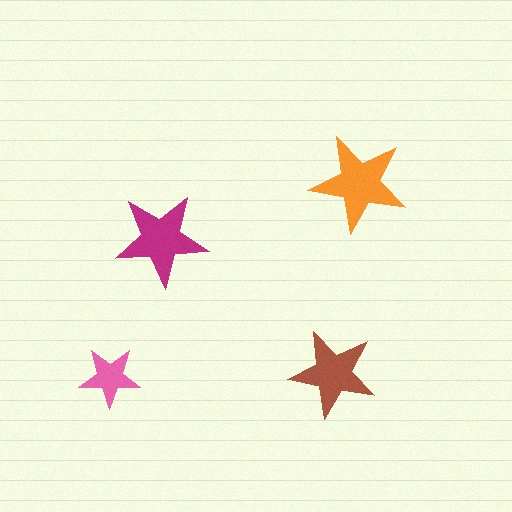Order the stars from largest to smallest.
the orange one, the magenta one, the brown one, the pink one.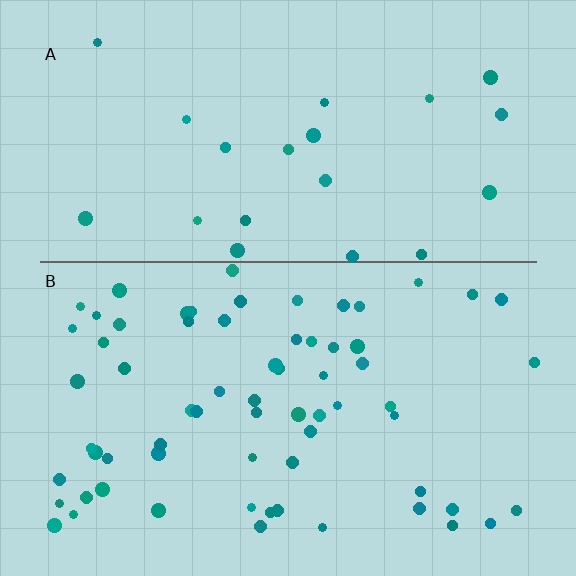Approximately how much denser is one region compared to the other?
Approximately 3.1× — region B over region A.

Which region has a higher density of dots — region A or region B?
B (the bottom).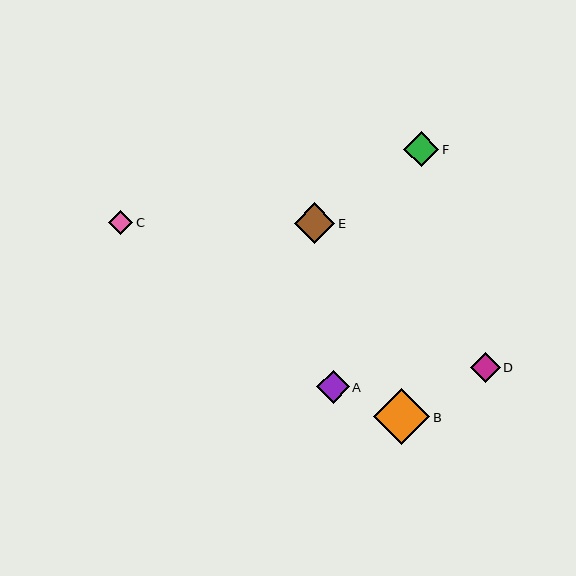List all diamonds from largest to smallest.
From largest to smallest: B, E, F, A, D, C.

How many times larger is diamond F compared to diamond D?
Diamond F is approximately 1.2 times the size of diamond D.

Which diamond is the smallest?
Diamond C is the smallest with a size of approximately 25 pixels.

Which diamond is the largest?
Diamond B is the largest with a size of approximately 56 pixels.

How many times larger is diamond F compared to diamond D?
Diamond F is approximately 1.2 times the size of diamond D.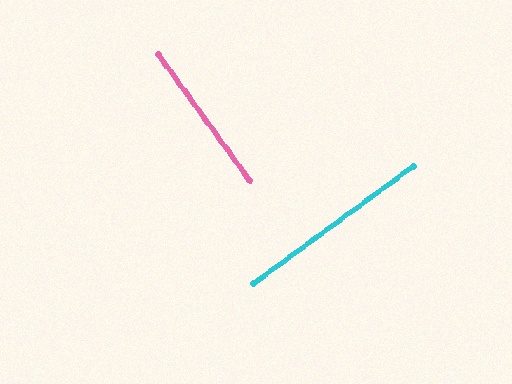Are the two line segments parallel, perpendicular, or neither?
Perpendicular — they meet at approximately 90°.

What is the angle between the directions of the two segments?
Approximately 90 degrees.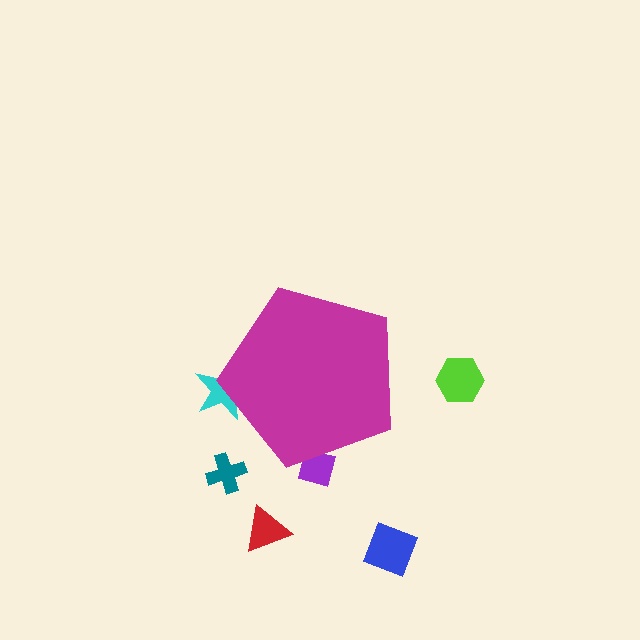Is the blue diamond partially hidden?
No, the blue diamond is fully visible.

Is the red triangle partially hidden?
No, the red triangle is fully visible.